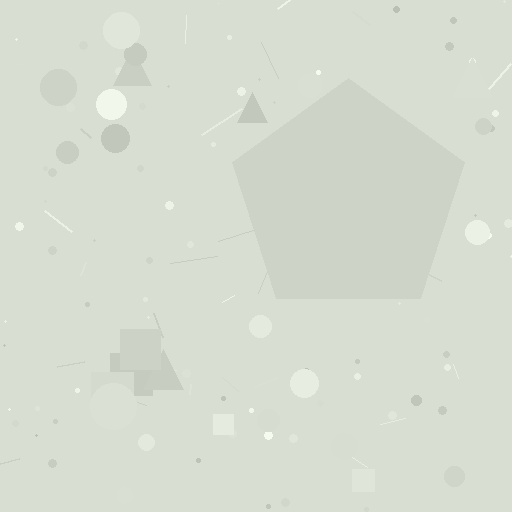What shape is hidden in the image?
A pentagon is hidden in the image.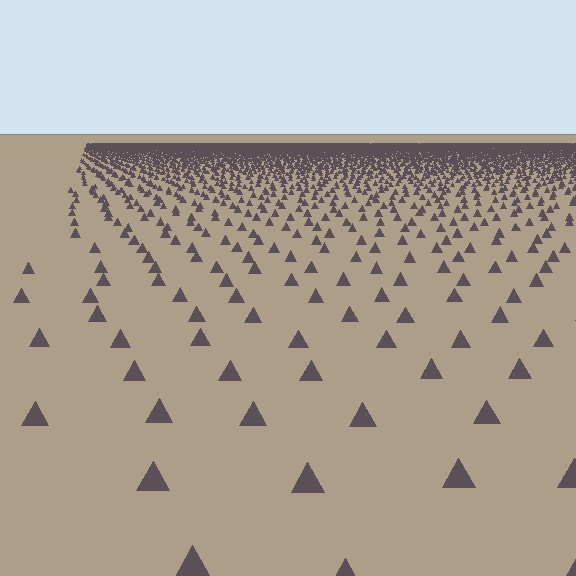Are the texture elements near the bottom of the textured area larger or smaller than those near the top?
Larger. Near the bottom, elements are closer to the viewer and appear at a bigger on-screen size.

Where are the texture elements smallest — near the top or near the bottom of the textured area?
Near the top.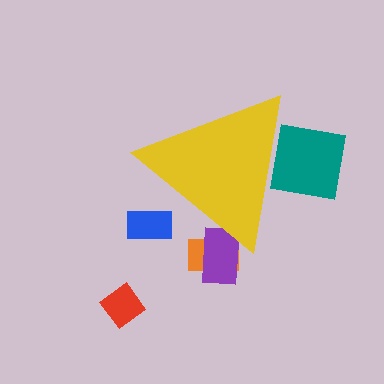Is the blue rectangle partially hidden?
Yes, the blue rectangle is partially hidden behind the yellow triangle.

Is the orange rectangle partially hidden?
Yes, the orange rectangle is partially hidden behind the yellow triangle.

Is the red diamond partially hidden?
No, the red diamond is fully visible.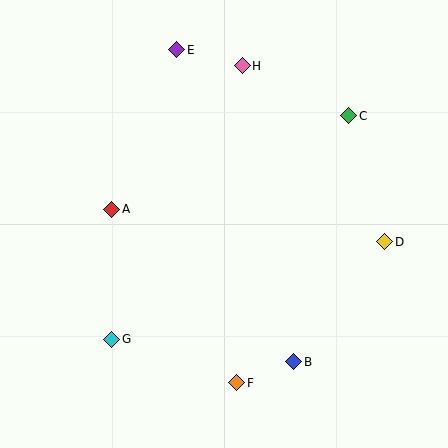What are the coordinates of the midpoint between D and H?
The midpoint between D and H is at (313, 154).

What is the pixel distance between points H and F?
The distance between H and F is 317 pixels.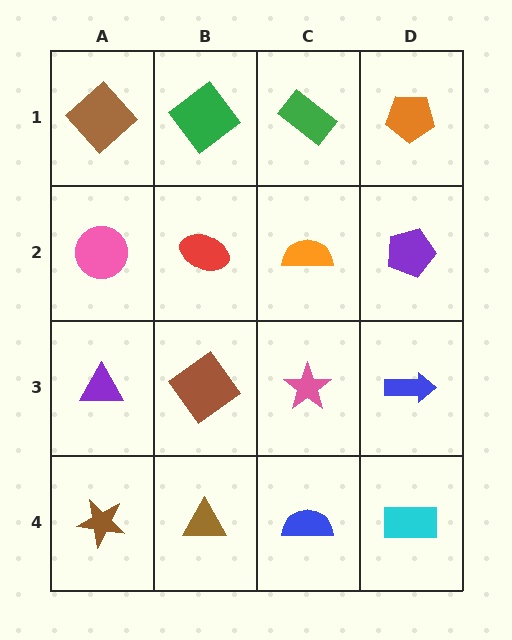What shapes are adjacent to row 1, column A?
A pink circle (row 2, column A), a green diamond (row 1, column B).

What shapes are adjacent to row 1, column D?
A purple pentagon (row 2, column D), a green rectangle (row 1, column C).